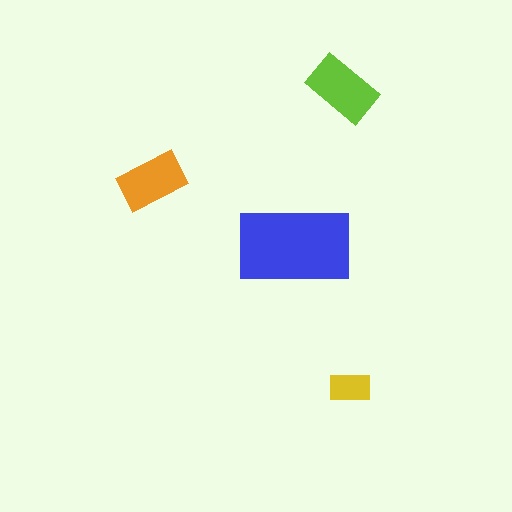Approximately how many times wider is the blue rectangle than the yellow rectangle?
About 2.5 times wider.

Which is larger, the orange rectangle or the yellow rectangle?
The orange one.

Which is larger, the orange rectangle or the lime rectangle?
The lime one.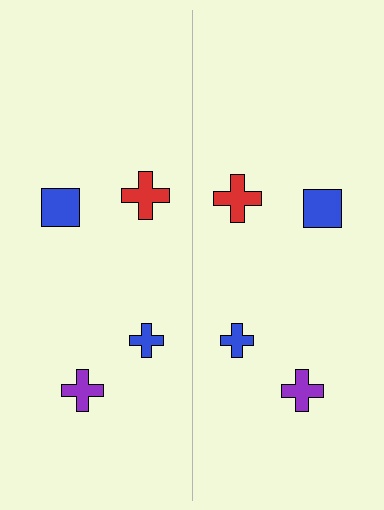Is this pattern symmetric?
Yes, this pattern has bilateral (reflection) symmetry.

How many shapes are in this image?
There are 8 shapes in this image.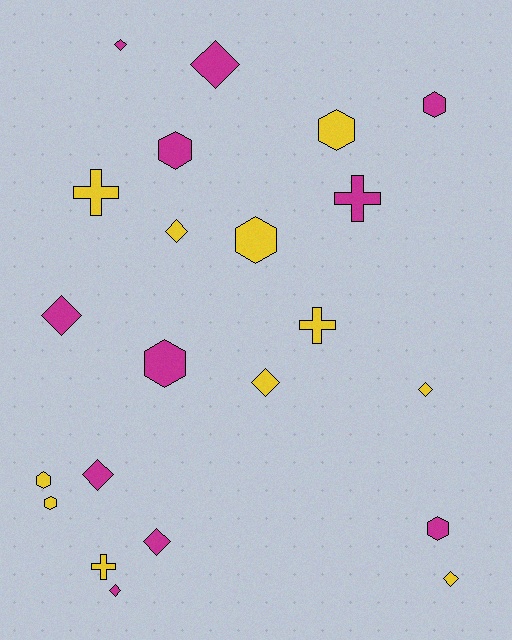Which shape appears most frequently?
Diamond, with 10 objects.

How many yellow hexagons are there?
There are 4 yellow hexagons.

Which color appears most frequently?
Magenta, with 11 objects.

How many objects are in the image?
There are 22 objects.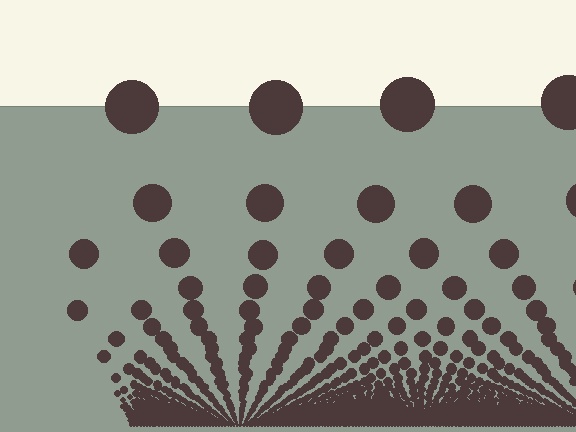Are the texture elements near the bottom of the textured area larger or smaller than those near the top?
Smaller. The gradient is inverted — elements near the bottom are smaller and denser.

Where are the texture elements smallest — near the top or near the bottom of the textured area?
Near the bottom.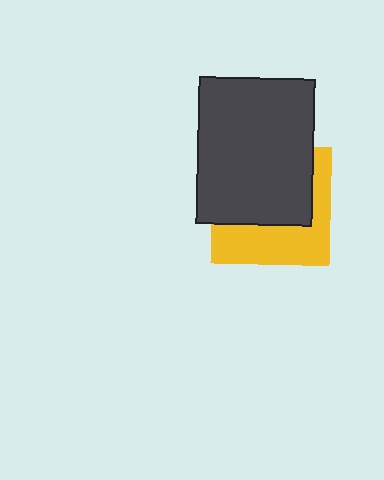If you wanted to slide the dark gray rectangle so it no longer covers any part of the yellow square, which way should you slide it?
Slide it up — that is the most direct way to separate the two shapes.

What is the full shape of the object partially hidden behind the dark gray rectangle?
The partially hidden object is a yellow square.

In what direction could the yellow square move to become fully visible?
The yellow square could move down. That would shift it out from behind the dark gray rectangle entirely.